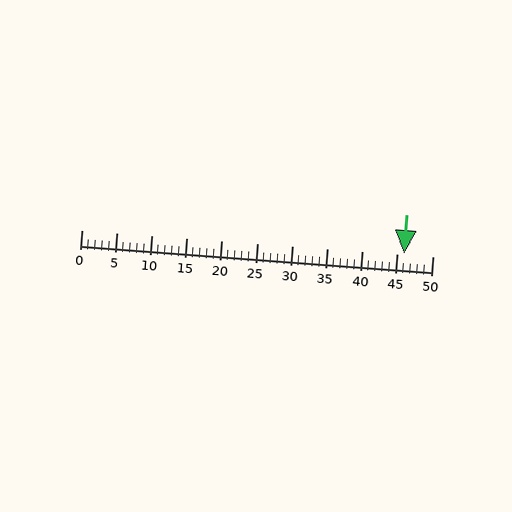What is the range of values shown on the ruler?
The ruler shows values from 0 to 50.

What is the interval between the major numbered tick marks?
The major tick marks are spaced 5 units apart.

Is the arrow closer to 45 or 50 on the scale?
The arrow is closer to 45.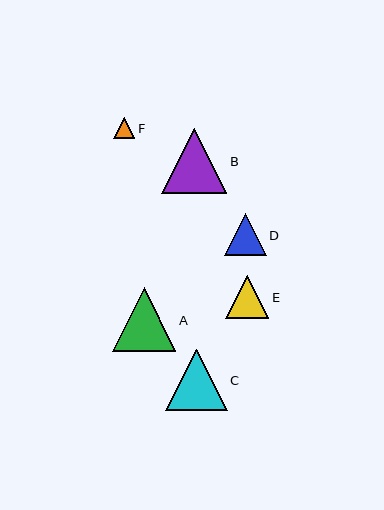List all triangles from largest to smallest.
From largest to smallest: B, A, C, E, D, F.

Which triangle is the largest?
Triangle B is the largest with a size of approximately 65 pixels.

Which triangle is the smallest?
Triangle F is the smallest with a size of approximately 21 pixels.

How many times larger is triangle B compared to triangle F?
Triangle B is approximately 3.1 times the size of triangle F.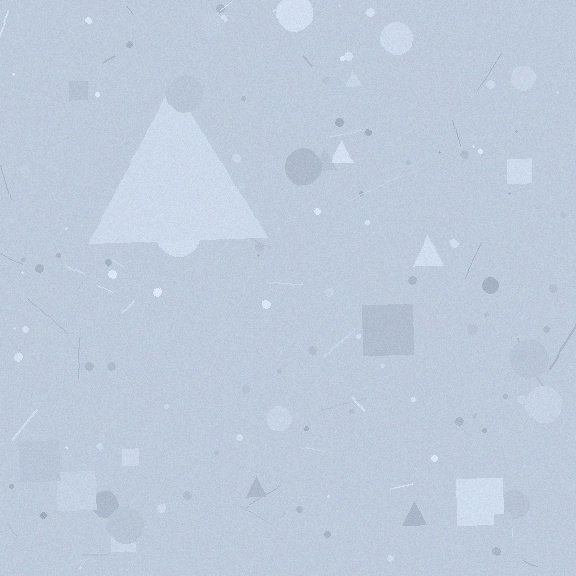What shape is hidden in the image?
A triangle is hidden in the image.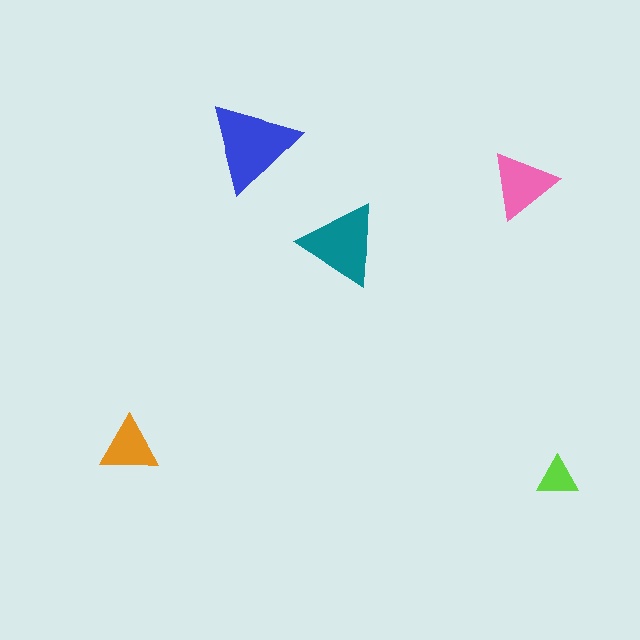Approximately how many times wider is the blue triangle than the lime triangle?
About 2 times wider.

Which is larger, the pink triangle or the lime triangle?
The pink one.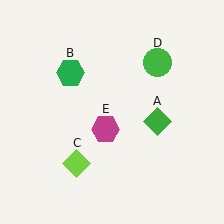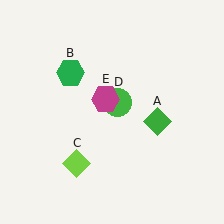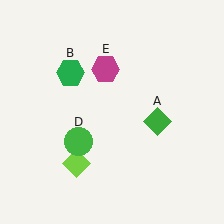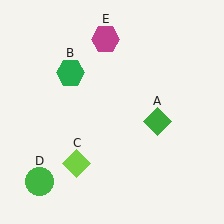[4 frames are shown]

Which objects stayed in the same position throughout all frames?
Green diamond (object A) and green hexagon (object B) and lime diamond (object C) remained stationary.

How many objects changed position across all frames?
2 objects changed position: green circle (object D), magenta hexagon (object E).